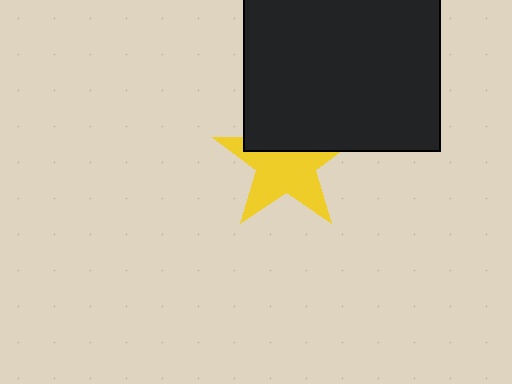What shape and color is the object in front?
The object in front is a black square.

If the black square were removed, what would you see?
You would see the complete yellow star.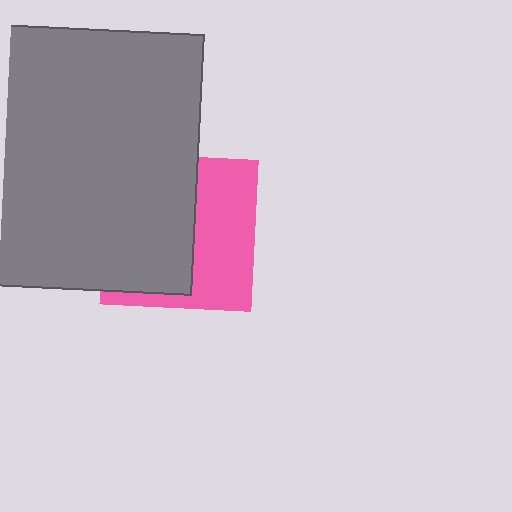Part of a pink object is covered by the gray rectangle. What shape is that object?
It is a square.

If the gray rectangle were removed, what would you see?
You would see the complete pink square.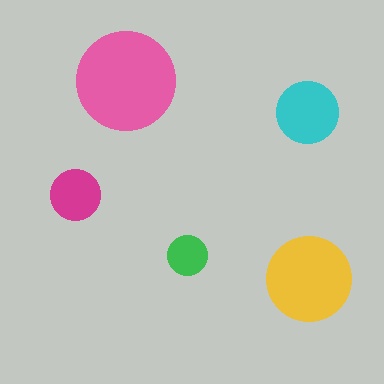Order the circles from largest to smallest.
the pink one, the yellow one, the cyan one, the magenta one, the green one.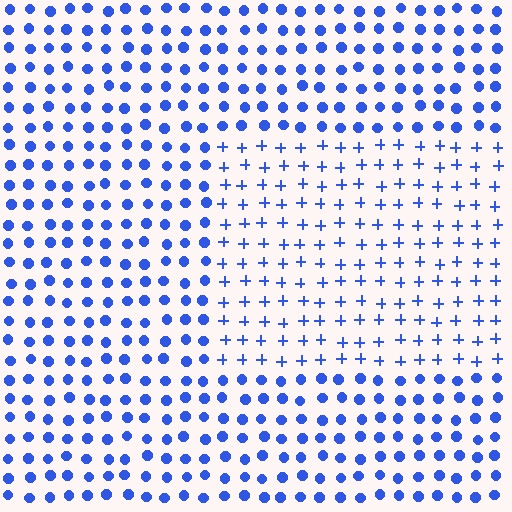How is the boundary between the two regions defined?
The boundary is defined by a change in element shape: plus signs inside vs. circles outside. All elements share the same color and spacing.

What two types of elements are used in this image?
The image uses plus signs inside the rectangle region and circles outside it.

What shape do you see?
I see a rectangle.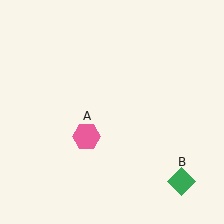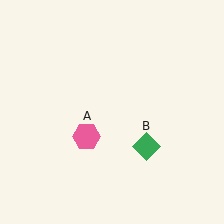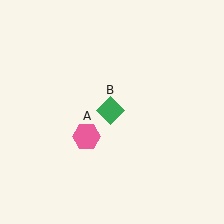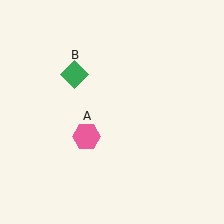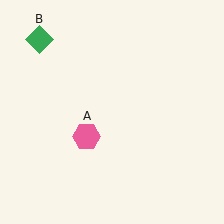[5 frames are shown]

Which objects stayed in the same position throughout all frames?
Pink hexagon (object A) remained stationary.